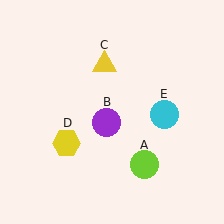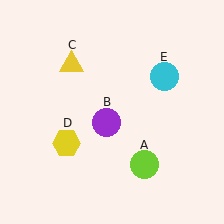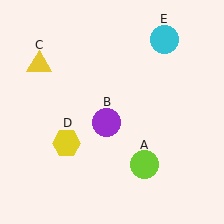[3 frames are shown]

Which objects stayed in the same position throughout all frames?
Lime circle (object A) and purple circle (object B) and yellow hexagon (object D) remained stationary.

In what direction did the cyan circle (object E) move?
The cyan circle (object E) moved up.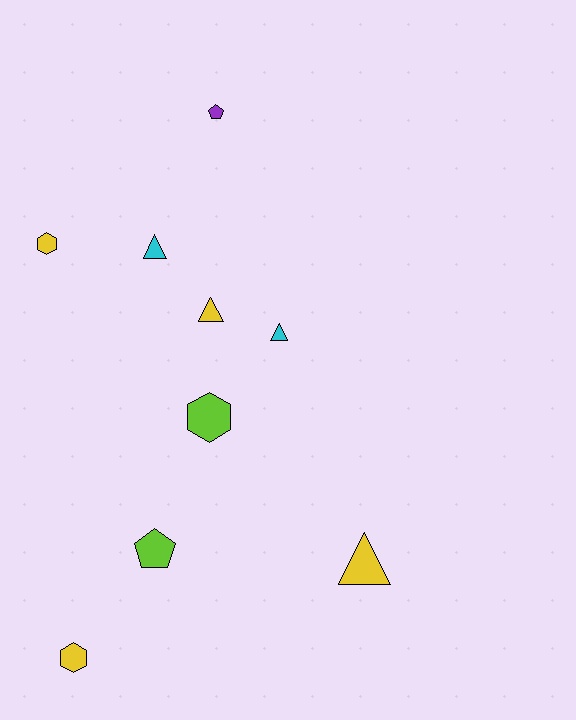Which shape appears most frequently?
Triangle, with 4 objects.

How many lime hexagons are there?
There is 1 lime hexagon.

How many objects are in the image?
There are 9 objects.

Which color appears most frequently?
Yellow, with 4 objects.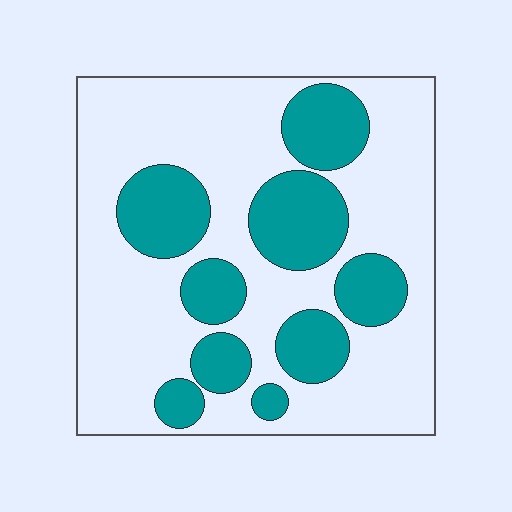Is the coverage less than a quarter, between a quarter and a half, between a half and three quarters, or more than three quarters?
Between a quarter and a half.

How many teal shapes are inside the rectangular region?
9.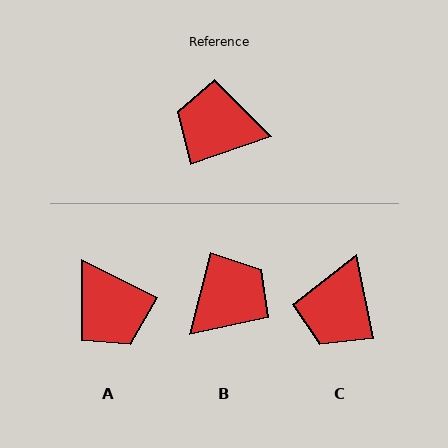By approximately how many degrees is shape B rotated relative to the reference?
Approximately 123 degrees clockwise.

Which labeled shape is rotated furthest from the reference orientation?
A, about 135 degrees away.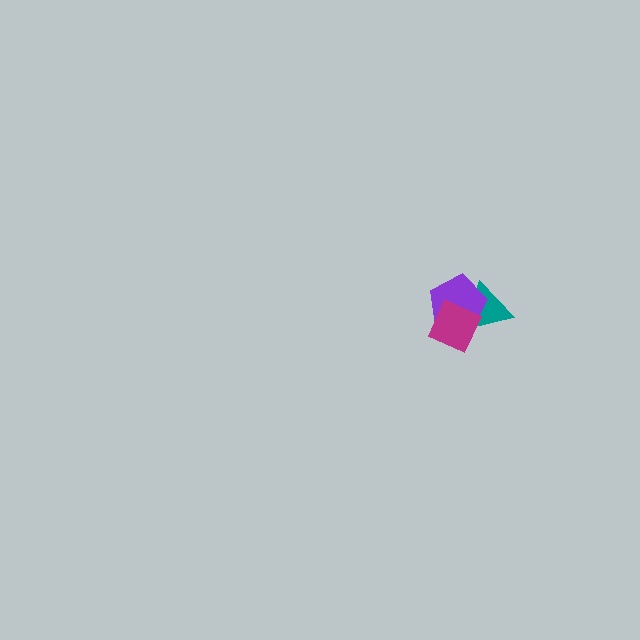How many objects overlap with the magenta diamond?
2 objects overlap with the magenta diamond.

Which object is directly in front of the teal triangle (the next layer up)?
The purple pentagon is directly in front of the teal triangle.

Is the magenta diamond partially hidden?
No, no other shape covers it.